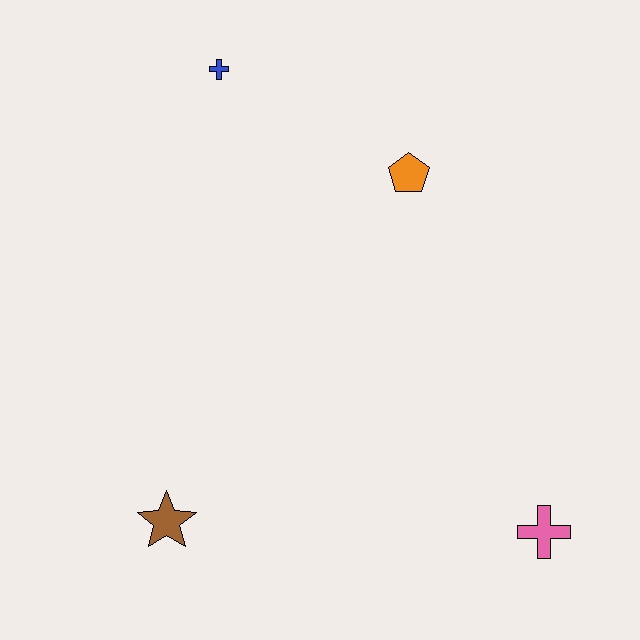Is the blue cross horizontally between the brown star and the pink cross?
Yes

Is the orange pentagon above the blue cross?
No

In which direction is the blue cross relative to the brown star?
The blue cross is above the brown star.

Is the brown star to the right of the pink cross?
No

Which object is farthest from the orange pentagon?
The brown star is farthest from the orange pentagon.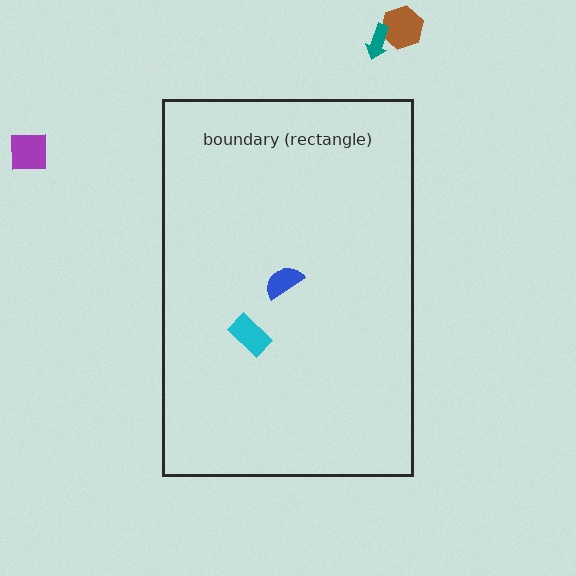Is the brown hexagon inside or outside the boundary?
Outside.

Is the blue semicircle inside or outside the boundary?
Inside.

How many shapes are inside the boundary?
2 inside, 3 outside.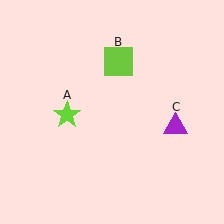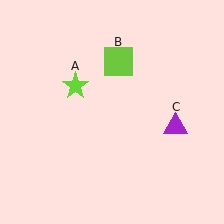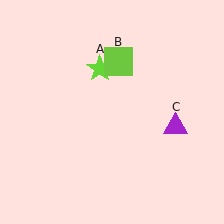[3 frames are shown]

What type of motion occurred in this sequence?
The lime star (object A) rotated clockwise around the center of the scene.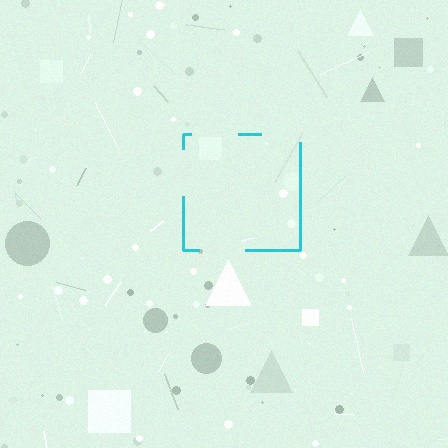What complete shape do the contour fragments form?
The contour fragments form a square.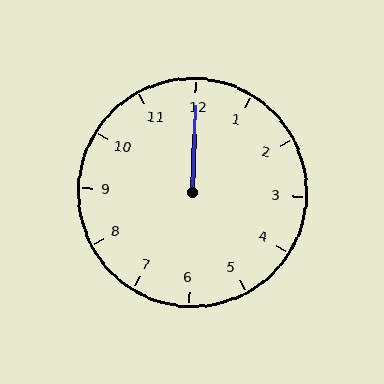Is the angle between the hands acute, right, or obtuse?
It is acute.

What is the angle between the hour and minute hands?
Approximately 0 degrees.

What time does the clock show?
12:00.